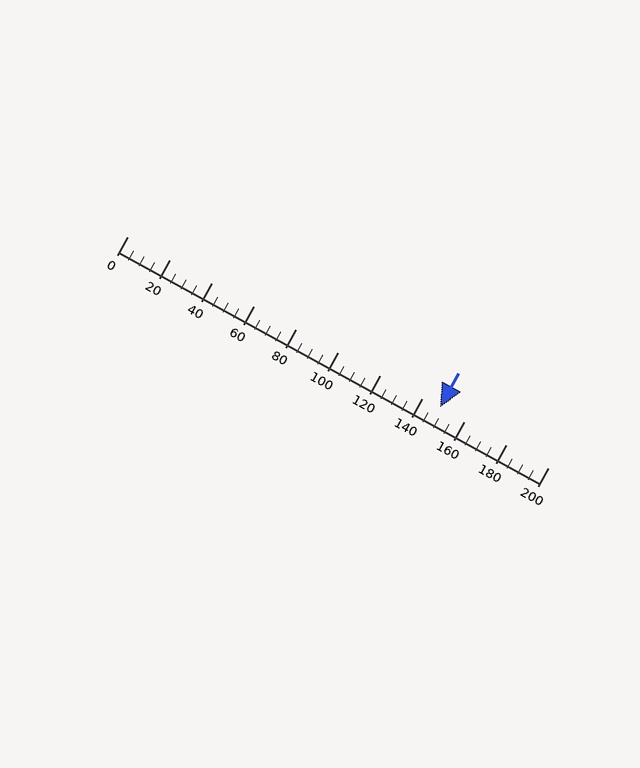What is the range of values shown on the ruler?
The ruler shows values from 0 to 200.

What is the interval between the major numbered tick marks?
The major tick marks are spaced 20 units apart.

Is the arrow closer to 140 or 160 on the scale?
The arrow is closer to 140.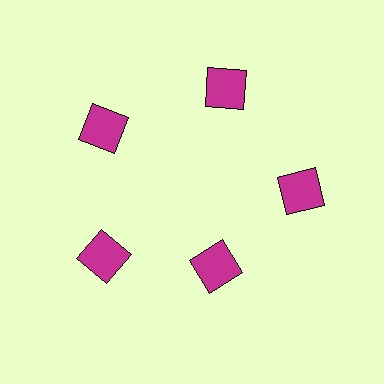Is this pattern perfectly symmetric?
No. The 5 magenta squares are arranged in a ring, but one element near the 5 o'clock position is pulled inward toward the center, breaking the 5-fold rotational symmetry.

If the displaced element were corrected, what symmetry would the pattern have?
It would have 5-fold rotational symmetry — the pattern would map onto itself every 72 degrees.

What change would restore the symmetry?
The symmetry would be restored by moving it outward, back onto the ring so that all 5 squares sit at equal angles and equal distance from the center.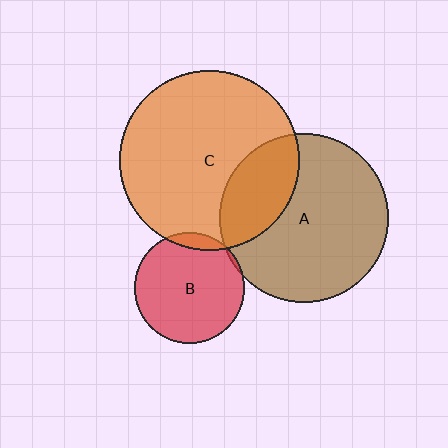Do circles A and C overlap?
Yes.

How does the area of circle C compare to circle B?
Approximately 2.7 times.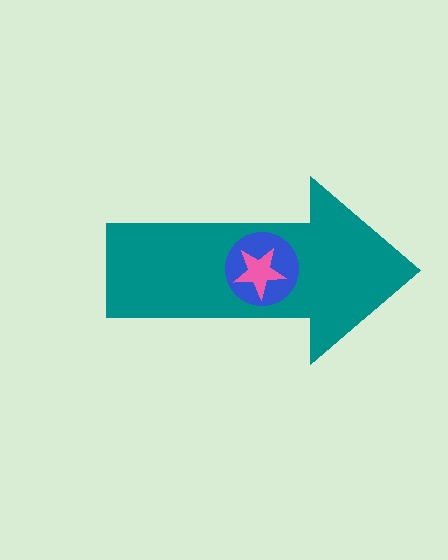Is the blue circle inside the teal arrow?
Yes.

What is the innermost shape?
The pink star.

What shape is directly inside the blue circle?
The pink star.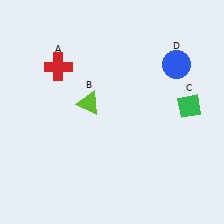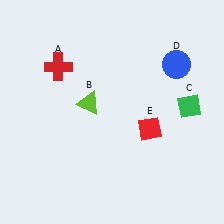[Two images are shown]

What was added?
A red diamond (E) was added in Image 2.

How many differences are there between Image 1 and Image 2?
There is 1 difference between the two images.